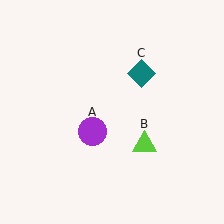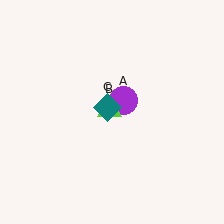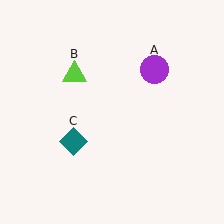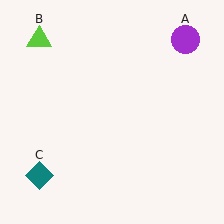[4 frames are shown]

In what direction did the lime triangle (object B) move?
The lime triangle (object B) moved up and to the left.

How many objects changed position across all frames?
3 objects changed position: purple circle (object A), lime triangle (object B), teal diamond (object C).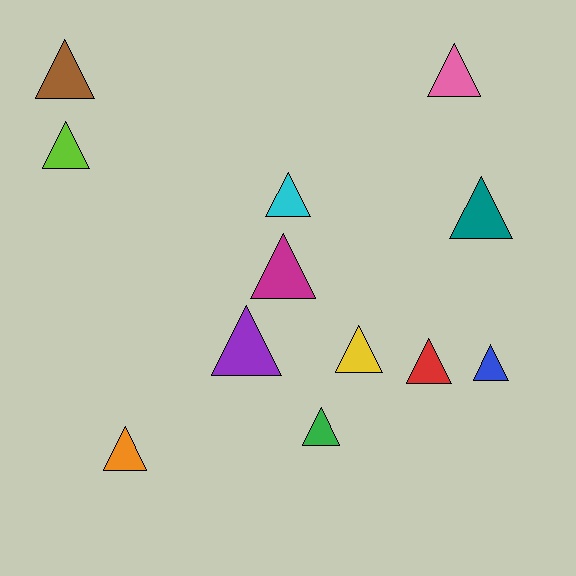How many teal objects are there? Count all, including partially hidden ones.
There is 1 teal object.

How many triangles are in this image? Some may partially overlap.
There are 12 triangles.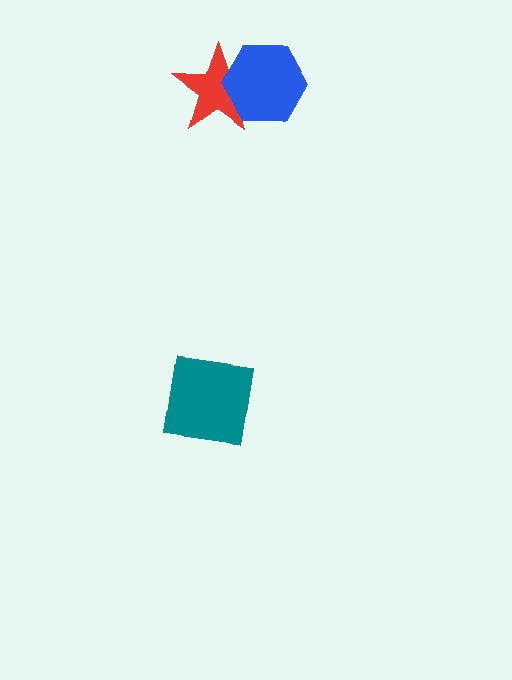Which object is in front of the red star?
The blue hexagon is in front of the red star.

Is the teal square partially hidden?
No, no other shape covers it.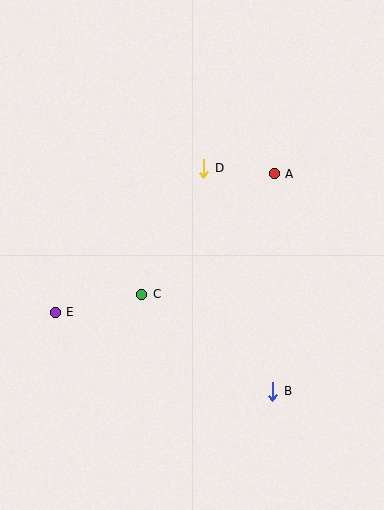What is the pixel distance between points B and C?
The distance between B and C is 163 pixels.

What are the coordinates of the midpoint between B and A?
The midpoint between B and A is at (274, 283).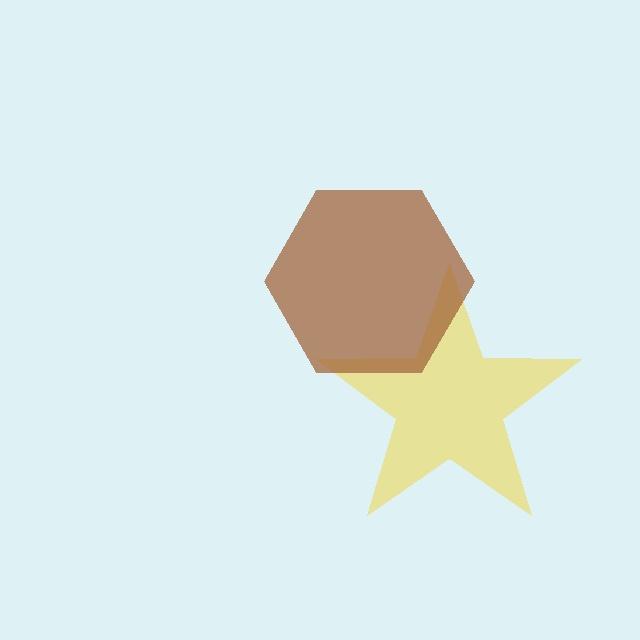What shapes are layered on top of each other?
The layered shapes are: a yellow star, a brown hexagon.